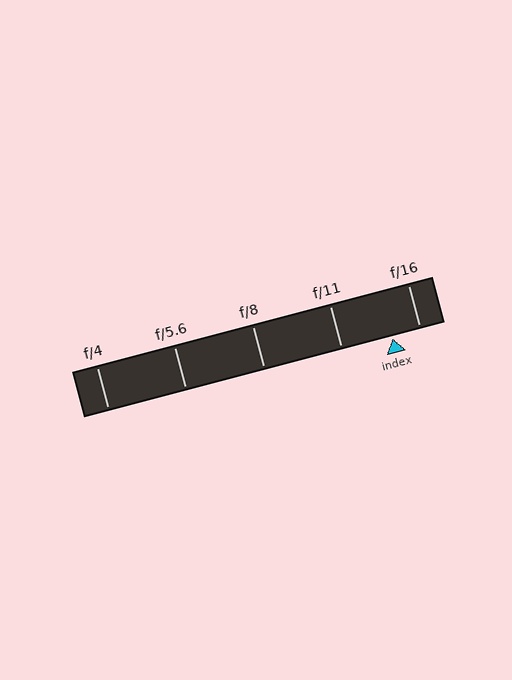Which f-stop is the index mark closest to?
The index mark is closest to f/16.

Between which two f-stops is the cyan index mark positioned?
The index mark is between f/11 and f/16.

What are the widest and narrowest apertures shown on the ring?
The widest aperture shown is f/4 and the narrowest is f/16.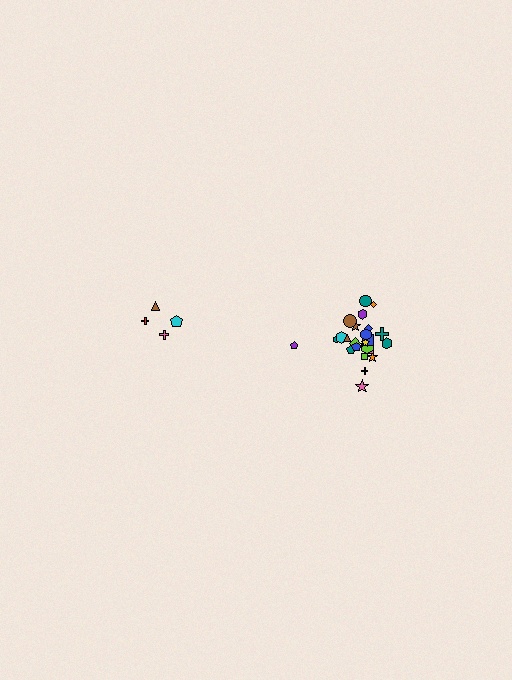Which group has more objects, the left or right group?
The right group.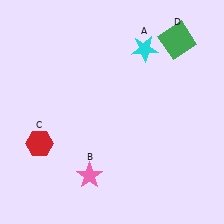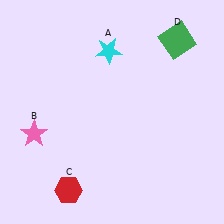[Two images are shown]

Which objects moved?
The objects that moved are: the cyan star (A), the pink star (B), the red hexagon (C).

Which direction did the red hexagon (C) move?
The red hexagon (C) moved down.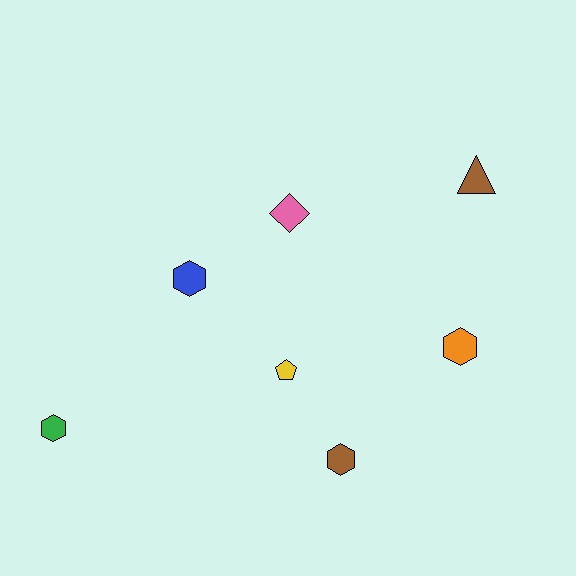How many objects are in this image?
There are 7 objects.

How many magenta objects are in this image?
There are no magenta objects.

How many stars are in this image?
There are no stars.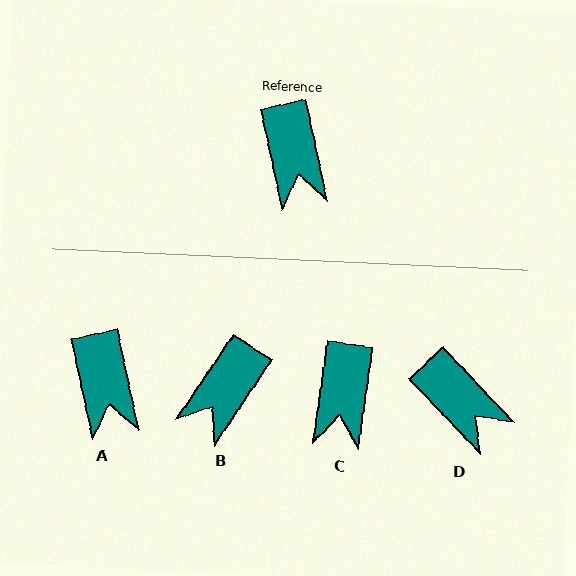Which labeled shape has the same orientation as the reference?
A.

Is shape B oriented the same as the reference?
No, it is off by about 46 degrees.